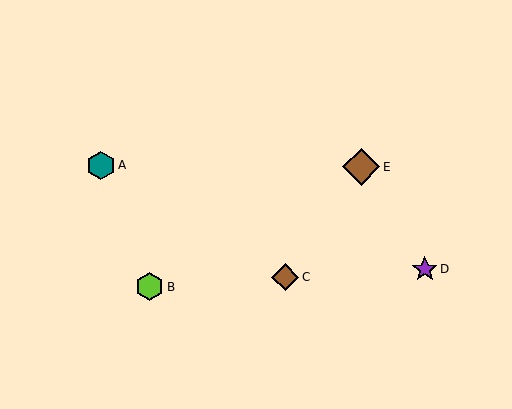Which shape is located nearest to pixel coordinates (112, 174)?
The teal hexagon (labeled A) at (101, 165) is nearest to that location.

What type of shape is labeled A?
Shape A is a teal hexagon.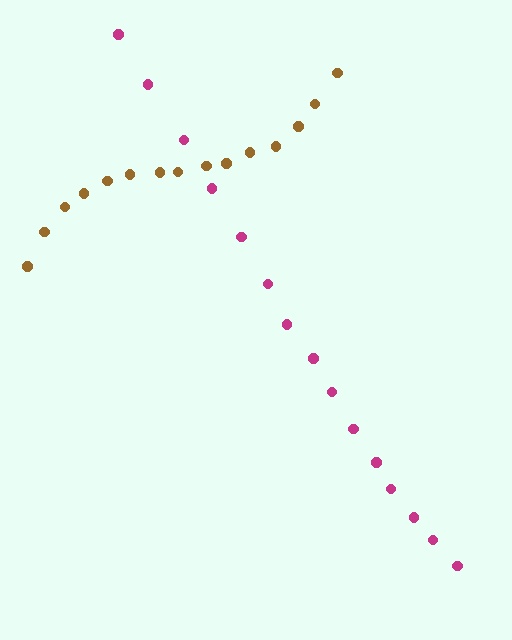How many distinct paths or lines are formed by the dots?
There are 2 distinct paths.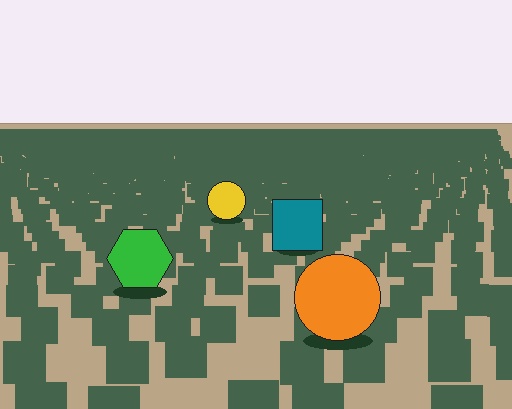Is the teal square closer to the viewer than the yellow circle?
Yes. The teal square is closer — you can tell from the texture gradient: the ground texture is coarser near it.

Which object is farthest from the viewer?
The yellow circle is farthest from the viewer. It appears smaller and the ground texture around it is denser.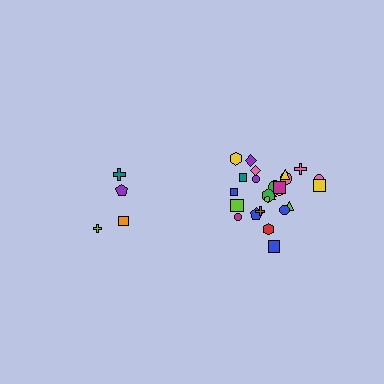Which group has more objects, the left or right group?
The right group.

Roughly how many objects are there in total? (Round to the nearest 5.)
Roughly 30 objects in total.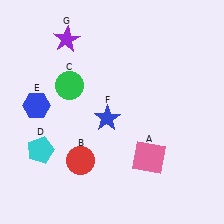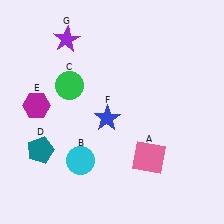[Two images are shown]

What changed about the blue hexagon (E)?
In Image 1, E is blue. In Image 2, it changed to magenta.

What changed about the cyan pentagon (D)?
In Image 1, D is cyan. In Image 2, it changed to teal.